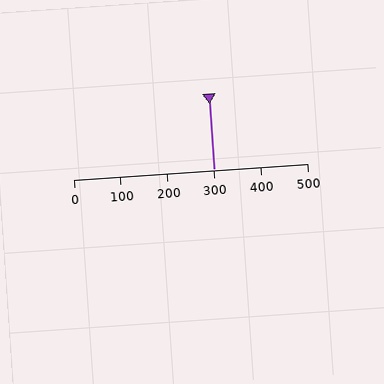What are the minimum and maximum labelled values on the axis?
The axis runs from 0 to 500.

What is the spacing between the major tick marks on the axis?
The major ticks are spaced 100 apart.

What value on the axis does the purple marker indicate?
The marker indicates approximately 300.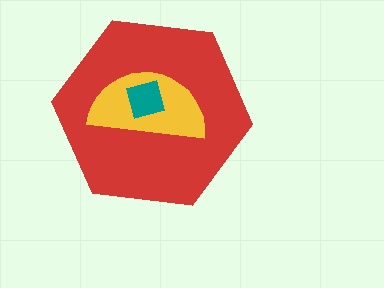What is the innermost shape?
The teal diamond.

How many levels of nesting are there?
3.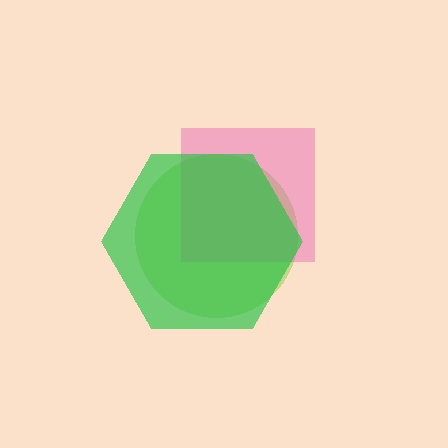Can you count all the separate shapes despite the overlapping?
Yes, there are 3 separate shapes.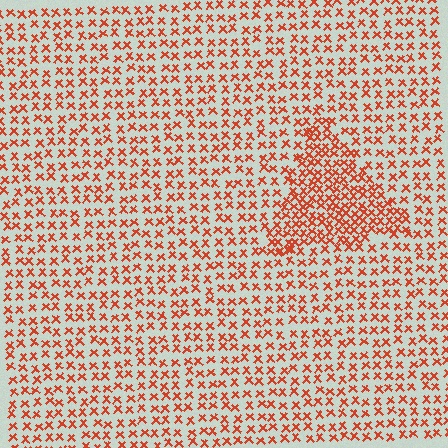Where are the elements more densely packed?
The elements are more densely packed inside the triangle boundary.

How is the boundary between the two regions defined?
The boundary is defined by a change in element density (approximately 1.9x ratio). All elements are the same color, size, and shape.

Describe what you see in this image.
The image contains small red elements arranged at two different densities. A triangle-shaped region is visible where the elements are more densely packed than the surrounding area.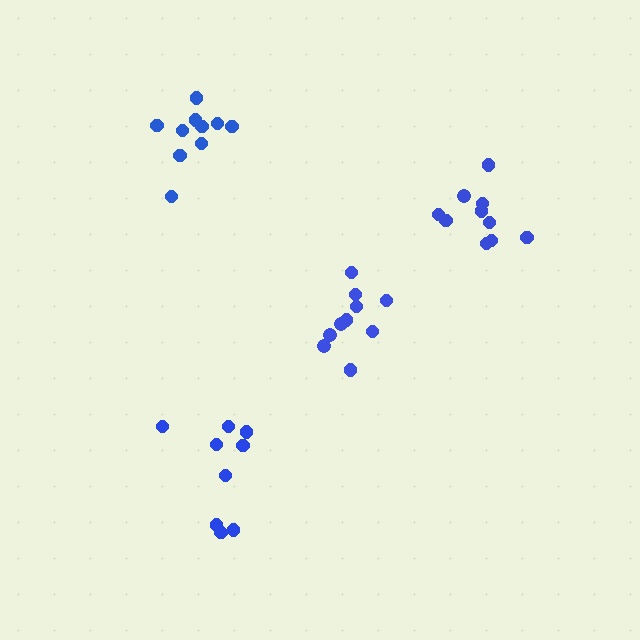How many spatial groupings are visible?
There are 4 spatial groupings.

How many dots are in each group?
Group 1: 10 dots, Group 2: 10 dots, Group 3: 10 dots, Group 4: 9 dots (39 total).